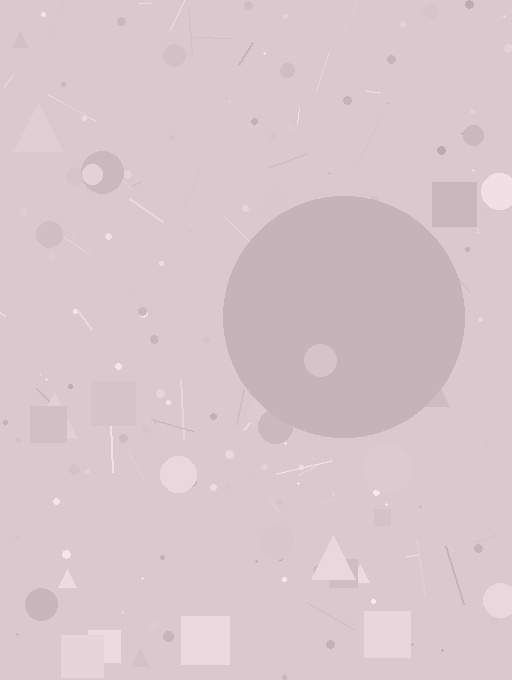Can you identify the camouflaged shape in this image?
The camouflaged shape is a circle.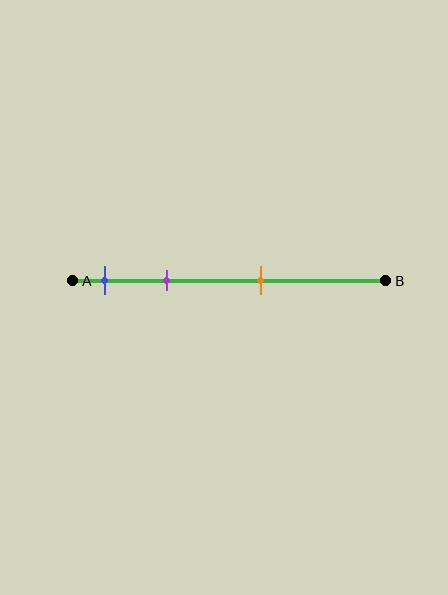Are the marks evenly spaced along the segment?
No, the marks are not evenly spaced.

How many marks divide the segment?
There are 3 marks dividing the segment.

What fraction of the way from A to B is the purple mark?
The purple mark is approximately 30% (0.3) of the way from A to B.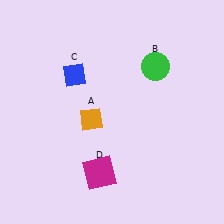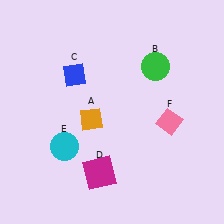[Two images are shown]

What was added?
A cyan circle (E), a pink diamond (F) were added in Image 2.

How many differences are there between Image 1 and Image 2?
There are 2 differences between the two images.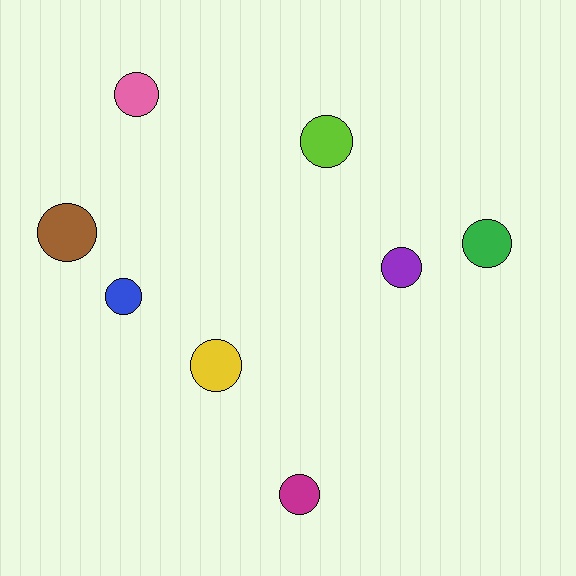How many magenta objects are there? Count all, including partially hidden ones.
There is 1 magenta object.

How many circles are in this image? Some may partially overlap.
There are 8 circles.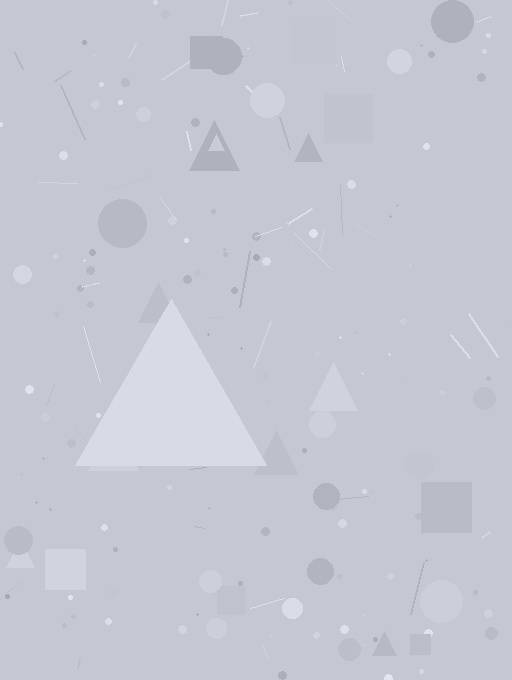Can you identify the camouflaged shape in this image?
The camouflaged shape is a triangle.